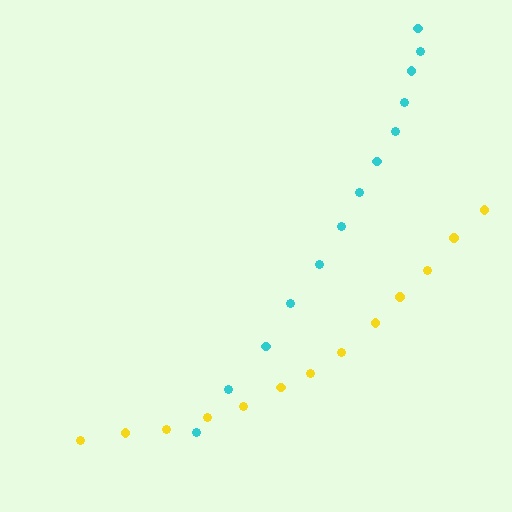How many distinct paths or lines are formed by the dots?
There are 2 distinct paths.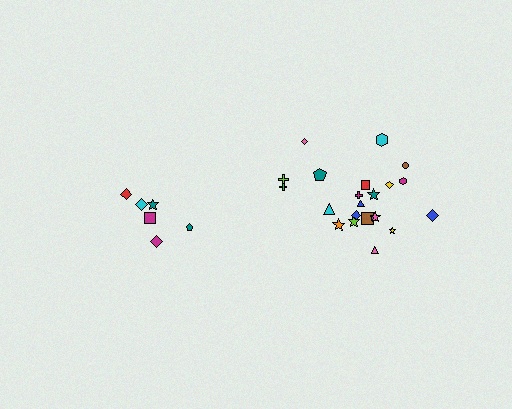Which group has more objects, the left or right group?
The right group.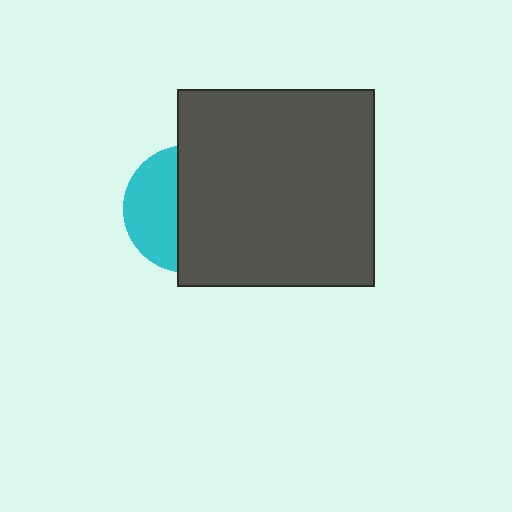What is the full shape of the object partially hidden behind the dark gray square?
The partially hidden object is a cyan circle.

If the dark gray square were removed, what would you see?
You would see the complete cyan circle.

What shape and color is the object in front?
The object in front is a dark gray square.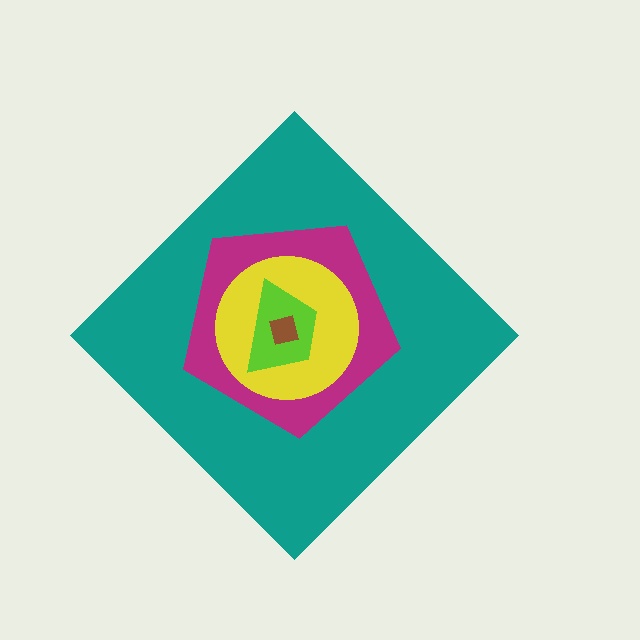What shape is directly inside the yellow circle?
The lime trapezoid.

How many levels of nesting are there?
5.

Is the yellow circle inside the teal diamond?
Yes.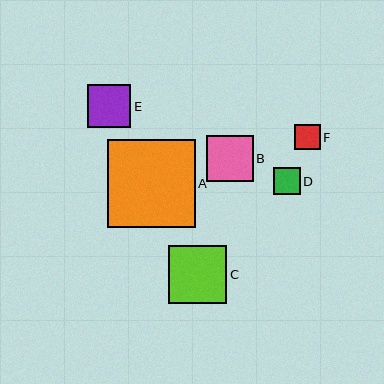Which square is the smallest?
Square F is the smallest with a size of approximately 25 pixels.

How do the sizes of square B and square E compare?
Square B and square E are approximately the same size.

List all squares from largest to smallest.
From largest to smallest: A, C, B, E, D, F.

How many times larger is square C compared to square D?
Square C is approximately 2.2 times the size of square D.